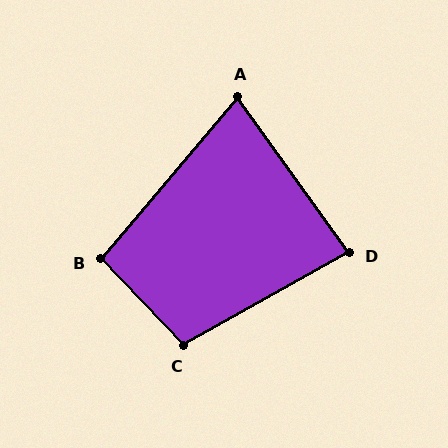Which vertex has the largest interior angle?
C, at approximately 104 degrees.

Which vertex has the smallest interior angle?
A, at approximately 76 degrees.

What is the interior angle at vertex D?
Approximately 84 degrees (acute).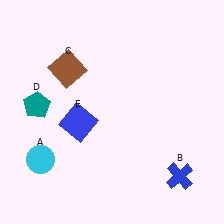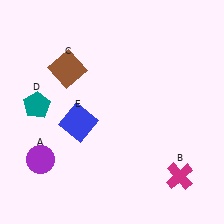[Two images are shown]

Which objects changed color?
A changed from cyan to purple. B changed from blue to magenta.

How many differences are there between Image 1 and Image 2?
There are 2 differences between the two images.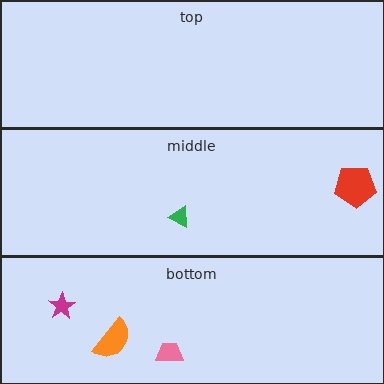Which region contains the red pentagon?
The middle region.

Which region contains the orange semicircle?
The bottom region.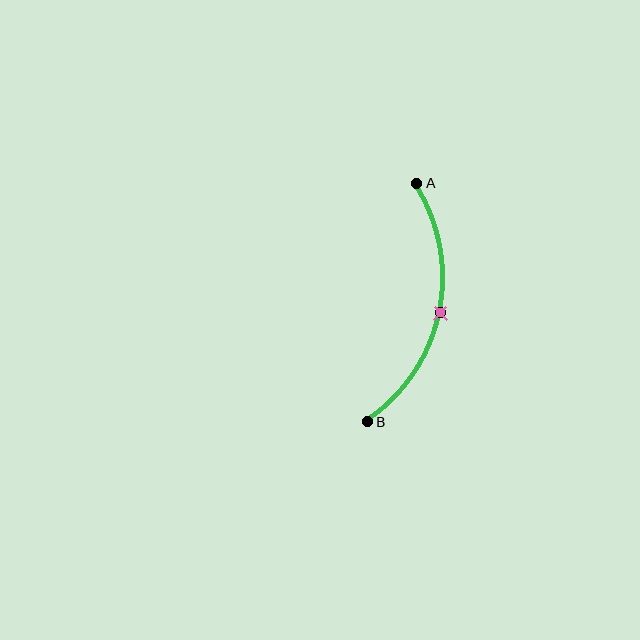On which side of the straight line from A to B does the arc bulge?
The arc bulges to the right of the straight line connecting A and B.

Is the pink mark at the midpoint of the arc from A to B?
Yes. The pink mark lies on the arc at equal arc-length from both A and B — it is the arc midpoint.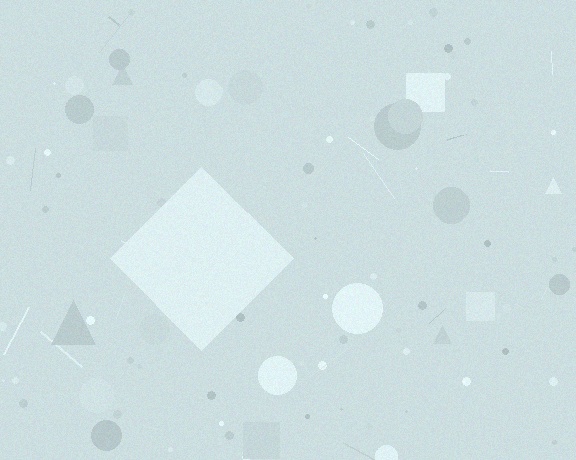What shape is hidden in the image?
A diamond is hidden in the image.